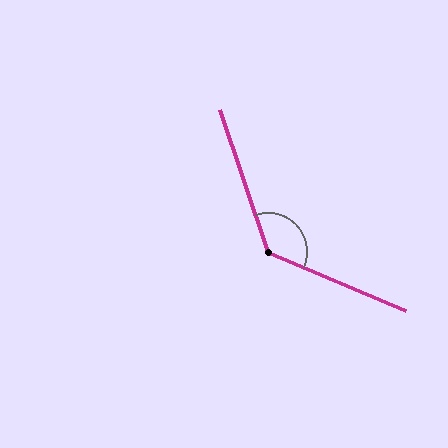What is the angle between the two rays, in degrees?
Approximately 132 degrees.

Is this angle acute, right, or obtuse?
It is obtuse.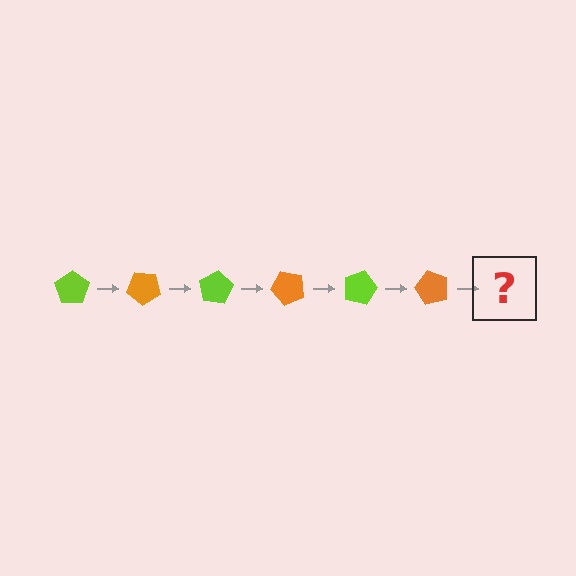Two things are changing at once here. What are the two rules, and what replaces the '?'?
The two rules are that it rotates 40 degrees each step and the color cycles through lime and orange. The '?' should be a lime pentagon, rotated 240 degrees from the start.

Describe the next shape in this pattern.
It should be a lime pentagon, rotated 240 degrees from the start.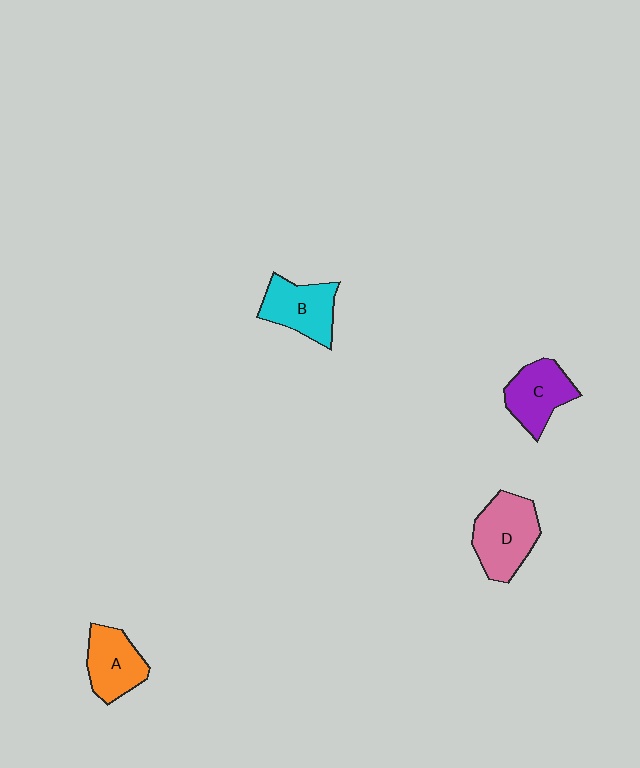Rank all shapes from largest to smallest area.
From largest to smallest: D (pink), B (cyan), C (purple), A (orange).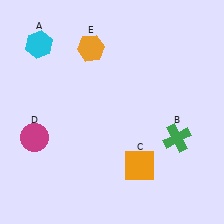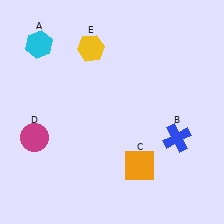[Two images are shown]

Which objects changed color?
B changed from green to blue. E changed from orange to yellow.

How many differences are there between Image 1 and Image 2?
There are 2 differences between the two images.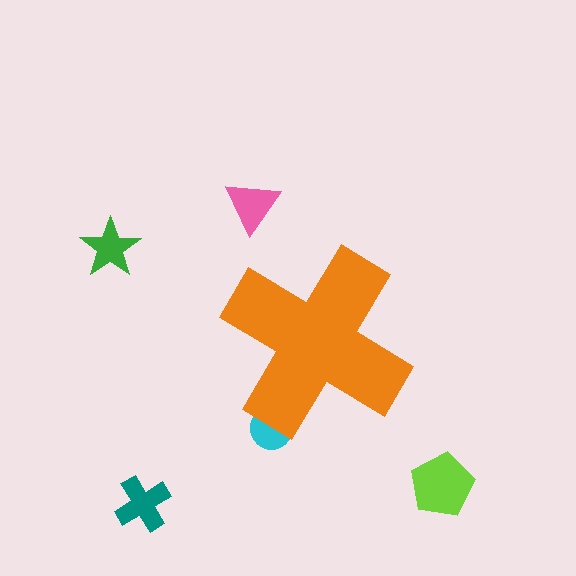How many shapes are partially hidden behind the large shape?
1 shape is partially hidden.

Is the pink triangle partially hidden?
No, the pink triangle is fully visible.